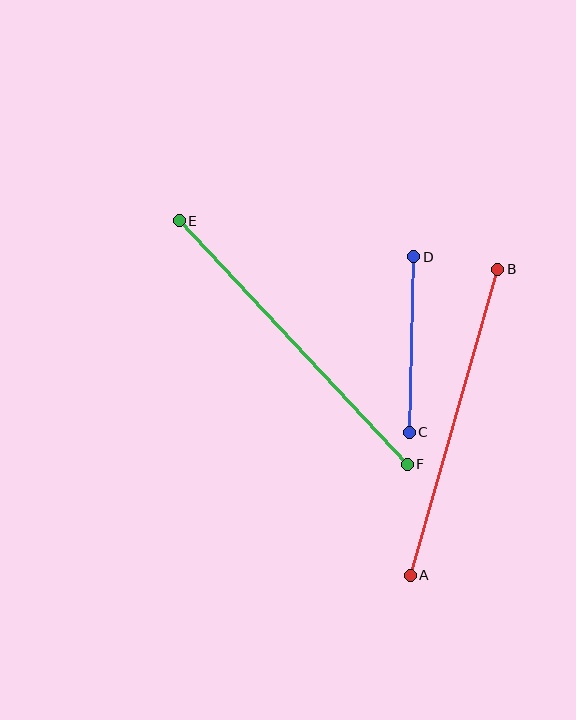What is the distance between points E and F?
The distance is approximately 334 pixels.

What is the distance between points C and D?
The distance is approximately 175 pixels.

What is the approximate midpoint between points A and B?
The midpoint is at approximately (454, 422) pixels.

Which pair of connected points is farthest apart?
Points E and F are farthest apart.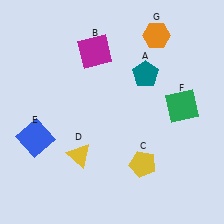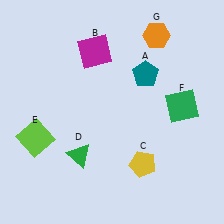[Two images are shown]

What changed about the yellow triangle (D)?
In Image 1, D is yellow. In Image 2, it changed to green.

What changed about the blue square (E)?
In Image 1, E is blue. In Image 2, it changed to lime.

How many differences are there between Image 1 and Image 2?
There are 2 differences between the two images.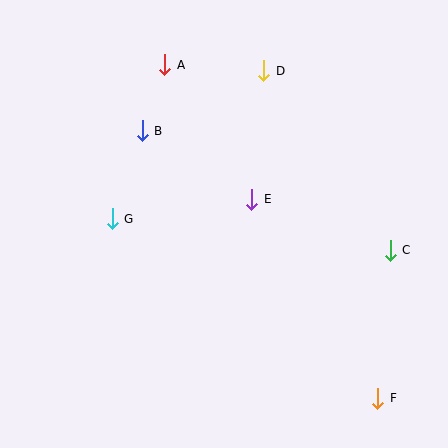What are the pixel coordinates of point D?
Point D is at (264, 71).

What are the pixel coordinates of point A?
Point A is at (165, 65).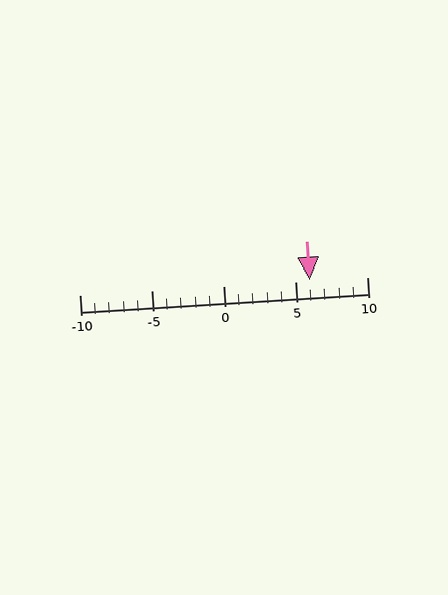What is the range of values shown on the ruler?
The ruler shows values from -10 to 10.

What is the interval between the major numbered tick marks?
The major tick marks are spaced 5 units apart.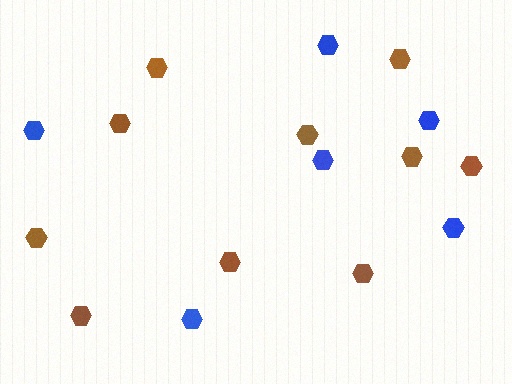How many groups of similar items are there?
There are 2 groups: one group of brown hexagons (10) and one group of blue hexagons (6).